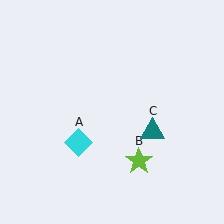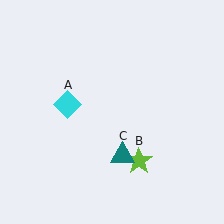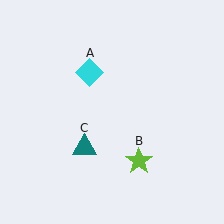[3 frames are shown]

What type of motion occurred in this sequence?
The cyan diamond (object A), teal triangle (object C) rotated clockwise around the center of the scene.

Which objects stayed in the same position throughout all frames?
Lime star (object B) remained stationary.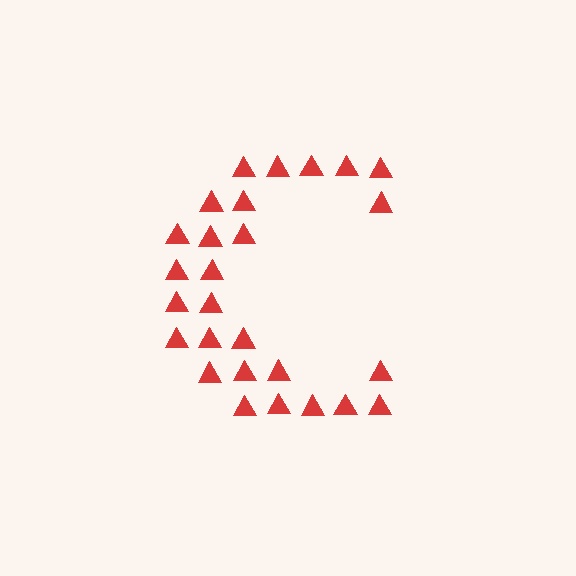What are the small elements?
The small elements are triangles.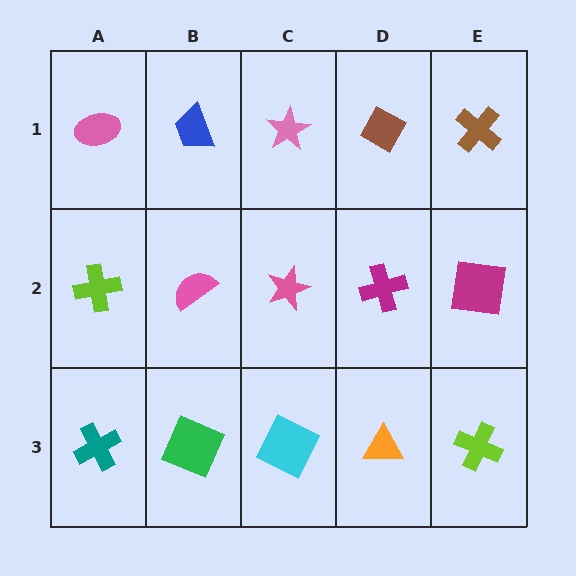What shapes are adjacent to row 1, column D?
A magenta cross (row 2, column D), a pink star (row 1, column C), a brown cross (row 1, column E).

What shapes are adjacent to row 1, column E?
A magenta square (row 2, column E), a brown diamond (row 1, column D).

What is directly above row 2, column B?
A blue trapezoid.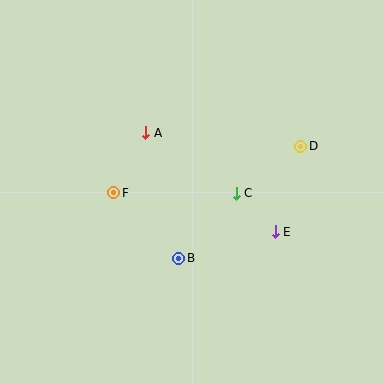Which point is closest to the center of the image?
Point C at (236, 193) is closest to the center.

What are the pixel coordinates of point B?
Point B is at (179, 258).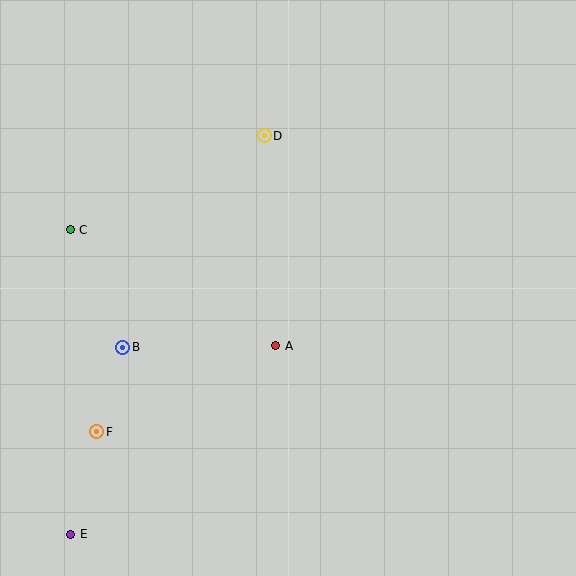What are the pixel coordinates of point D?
Point D is at (264, 136).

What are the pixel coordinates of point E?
Point E is at (71, 534).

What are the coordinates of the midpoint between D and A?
The midpoint between D and A is at (270, 241).